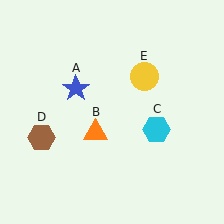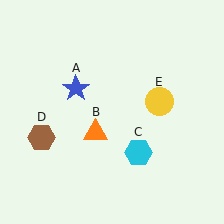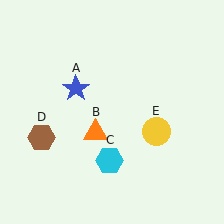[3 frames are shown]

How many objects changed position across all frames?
2 objects changed position: cyan hexagon (object C), yellow circle (object E).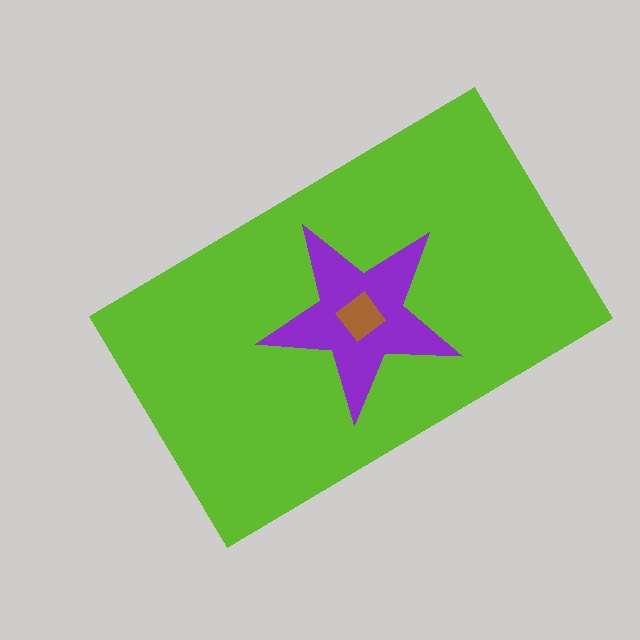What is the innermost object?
The brown diamond.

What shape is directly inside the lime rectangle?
The purple star.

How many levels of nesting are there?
3.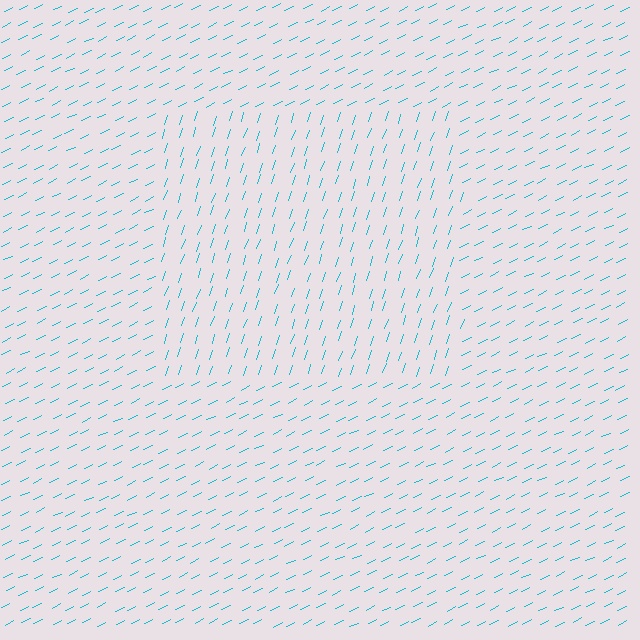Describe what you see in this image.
The image is filled with small cyan line segments. A rectangle region in the image has lines oriented differently from the surrounding lines, creating a visible texture boundary.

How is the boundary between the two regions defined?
The boundary is defined purely by a change in line orientation (approximately 45 degrees difference). All lines are the same color and thickness.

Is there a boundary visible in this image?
Yes, there is a texture boundary formed by a change in line orientation.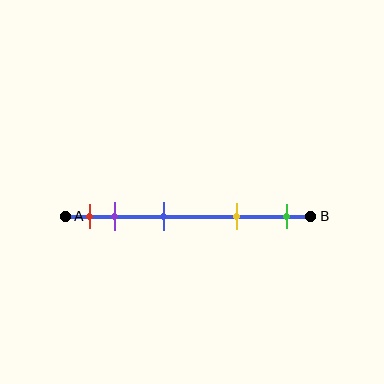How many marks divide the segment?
There are 5 marks dividing the segment.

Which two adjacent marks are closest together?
The red and purple marks are the closest adjacent pair.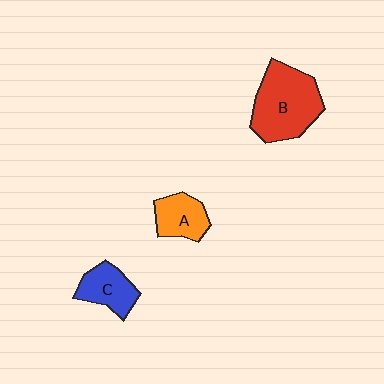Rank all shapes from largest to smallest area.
From largest to smallest: B (red), C (blue), A (orange).